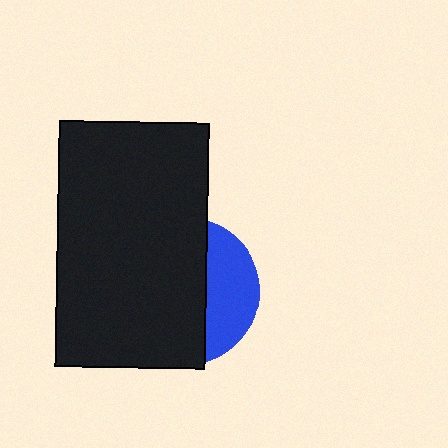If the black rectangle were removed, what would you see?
You would see the complete blue circle.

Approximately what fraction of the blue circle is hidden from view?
Roughly 67% of the blue circle is hidden behind the black rectangle.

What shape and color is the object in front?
The object in front is a black rectangle.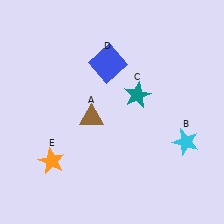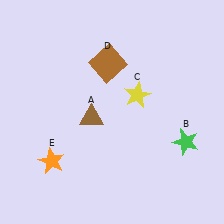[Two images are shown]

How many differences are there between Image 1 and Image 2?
There are 3 differences between the two images.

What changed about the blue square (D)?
In Image 1, D is blue. In Image 2, it changed to brown.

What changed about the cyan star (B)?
In Image 1, B is cyan. In Image 2, it changed to green.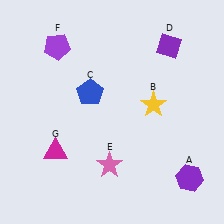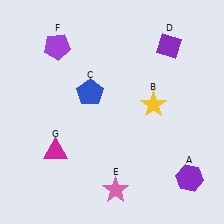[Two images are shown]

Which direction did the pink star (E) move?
The pink star (E) moved down.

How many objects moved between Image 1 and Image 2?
1 object moved between the two images.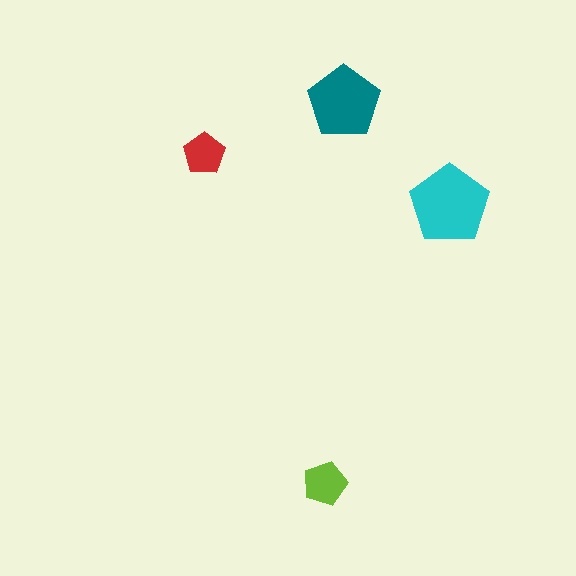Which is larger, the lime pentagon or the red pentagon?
The lime one.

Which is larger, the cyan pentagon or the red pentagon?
The cyan one.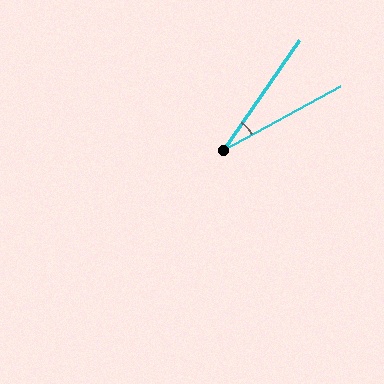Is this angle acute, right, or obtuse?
It is acute.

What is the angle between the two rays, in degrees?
Approximately 27 degrees.